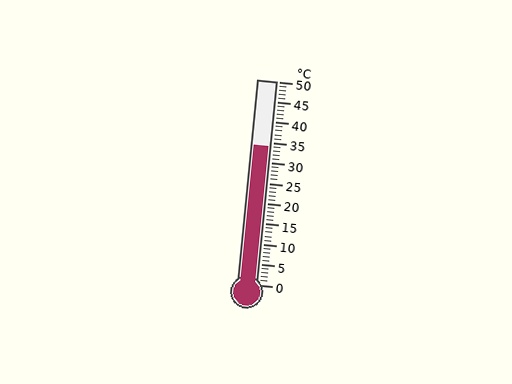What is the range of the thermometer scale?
The thermometer scale ranges from 0°C to 50°C.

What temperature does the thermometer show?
The thermometer shows approximately 34°C.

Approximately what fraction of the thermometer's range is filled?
The thermometer is filled to approximately 70% of its range.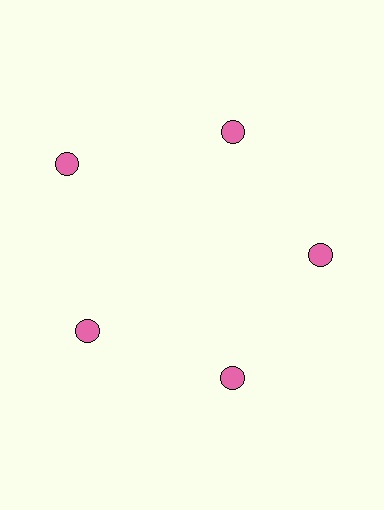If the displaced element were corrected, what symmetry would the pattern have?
It would have 5-fold rotational symmetry — the pattern would map onto itself every 72 degrees.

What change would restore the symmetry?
The symmetry would be restored by moving it inward, back onto the ring so that all 5 circles sit at equal angles and equal distance from the center.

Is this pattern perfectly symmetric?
No. The 5 pink circles are arranged in a ring, but one element near the 10 o'clock position is pushed outward from the center, breaking the 5-fold rotational symmetry.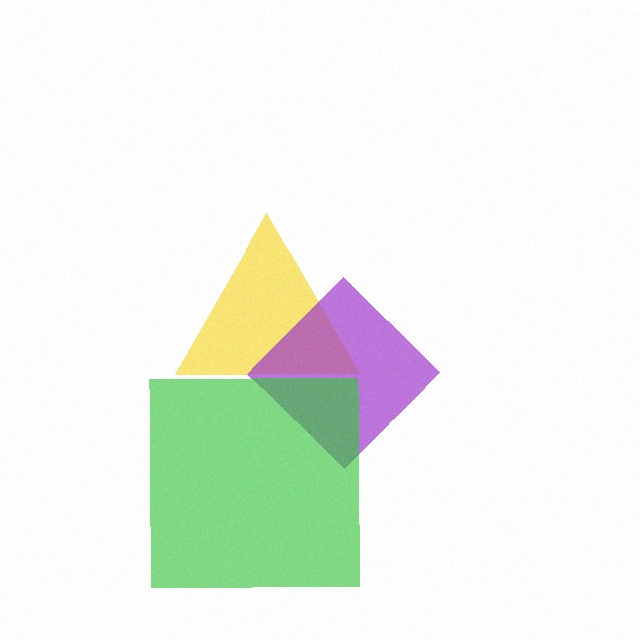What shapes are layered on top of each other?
The layered shapes are: a yellow triangle, a purple diamond, a green square.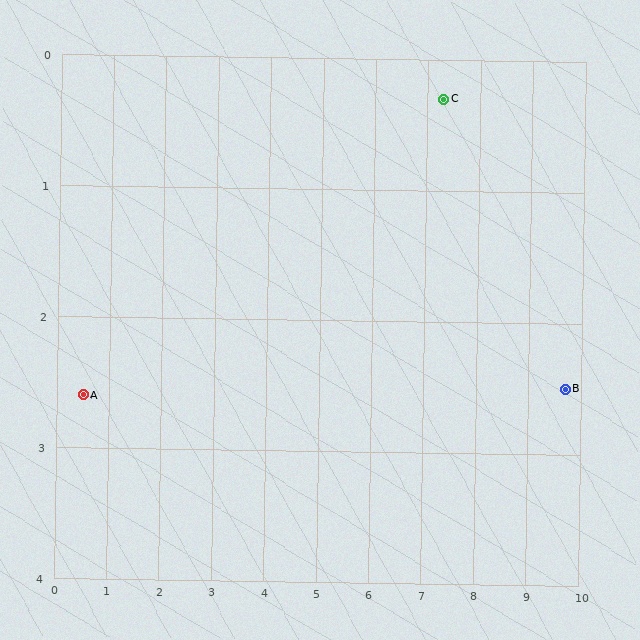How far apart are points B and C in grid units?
Points B and C are about 3.3 grid units apart.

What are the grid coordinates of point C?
Point C is at approximately (7.3, 0.3).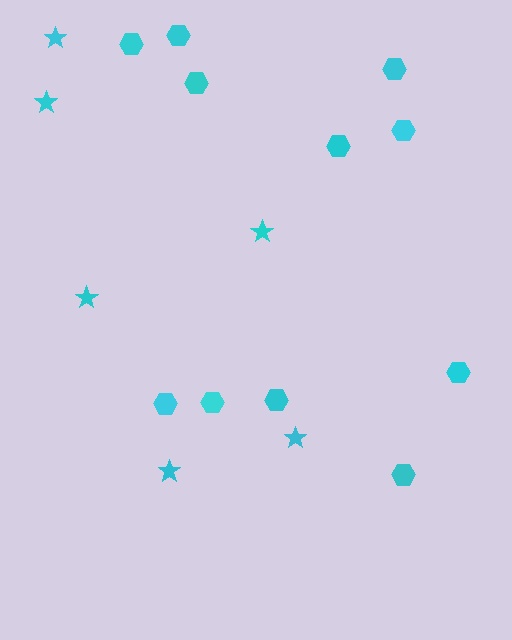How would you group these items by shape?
There are 2 groups: one group of hexagons (11) and one group of stars (6).